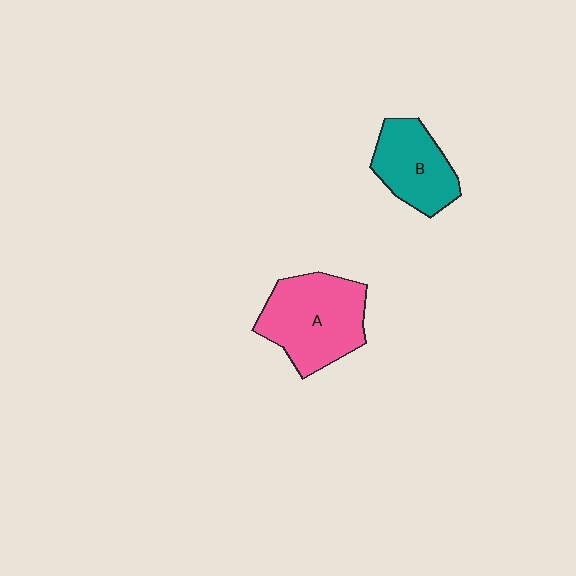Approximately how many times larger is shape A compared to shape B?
Approximately 1.4 times.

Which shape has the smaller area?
Shape B (teal).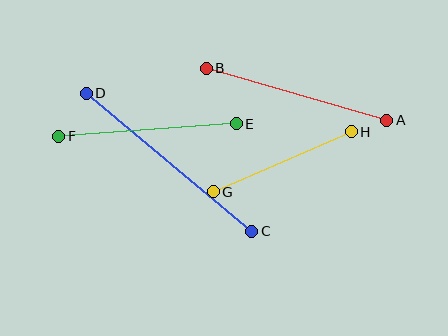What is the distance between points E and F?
The distance is approximately 178 pixels.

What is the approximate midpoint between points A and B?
The midpoint is at approximately (297, 94) pixels.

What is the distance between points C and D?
The distance is approximately 215 pixels.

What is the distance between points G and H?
The distance is approximately 150 pixels.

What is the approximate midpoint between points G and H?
The midpoint is at approximately (282, 162) pixels.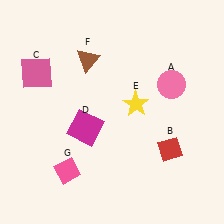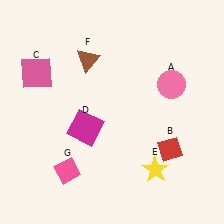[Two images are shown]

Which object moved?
The yellow star (E) moved down.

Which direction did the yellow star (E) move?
The yellow star (E) moved down.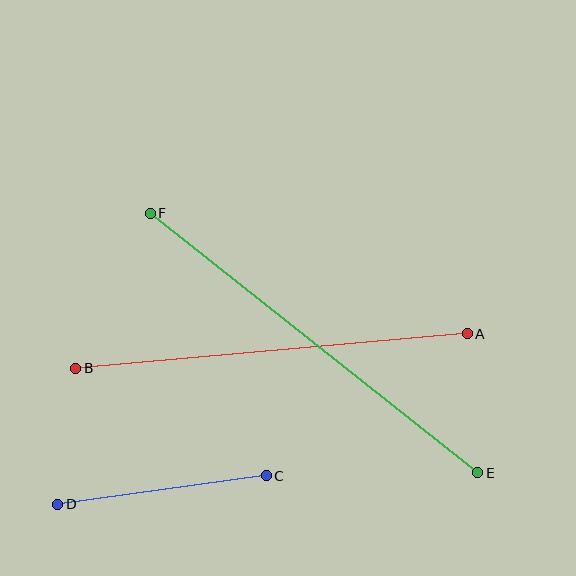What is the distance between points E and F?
The distance is approximately 418 pixels.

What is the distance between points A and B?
The distance is approximately 393 pixels.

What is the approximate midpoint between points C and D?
The midpoint is at approximately (162, 490) pixels.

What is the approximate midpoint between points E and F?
The midpoint is at approximately (314, 343) pixels.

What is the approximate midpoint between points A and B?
The midpoint is at approximately (271, 351) pixels.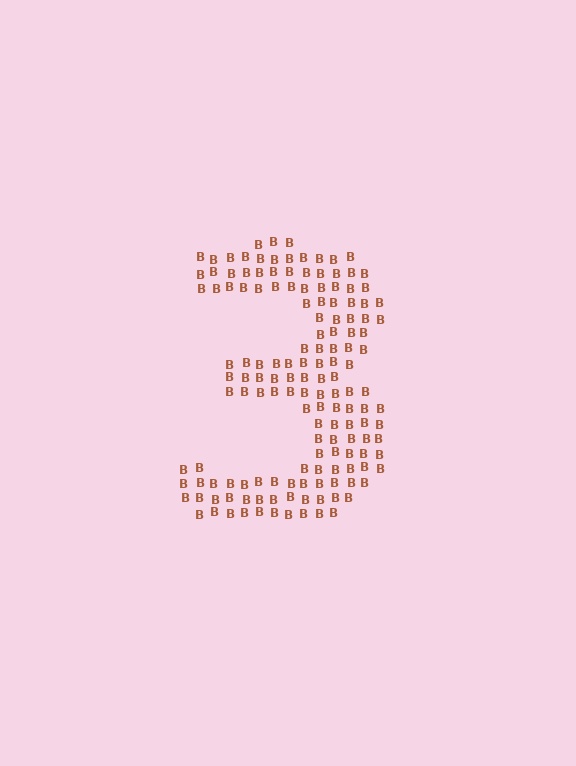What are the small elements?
The small elements are letter B's.